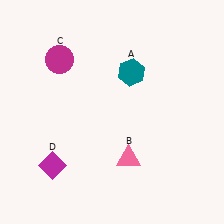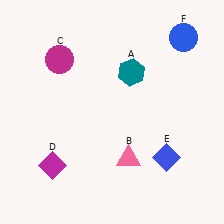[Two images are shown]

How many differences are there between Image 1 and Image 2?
There are 2 differences between the two images.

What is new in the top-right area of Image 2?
A blue circle (F) was added in the top-right area of Image 2.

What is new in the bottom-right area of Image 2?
A blue diamond (E) was added in the bottom-right area of Image 2.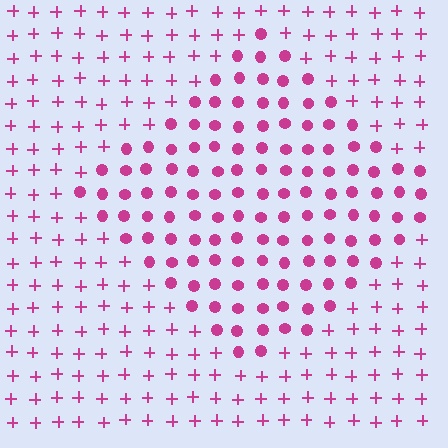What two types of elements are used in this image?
The image uses circles inside the diamond region and plus signs outside it.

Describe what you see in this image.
The image is filled with small magenta elements arranged in a uniform grid. A diamond-shaped region contains circles, while the surrounding area contains plus signs. The boundary is defined purely by the change in element shape.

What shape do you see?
I see a diamond.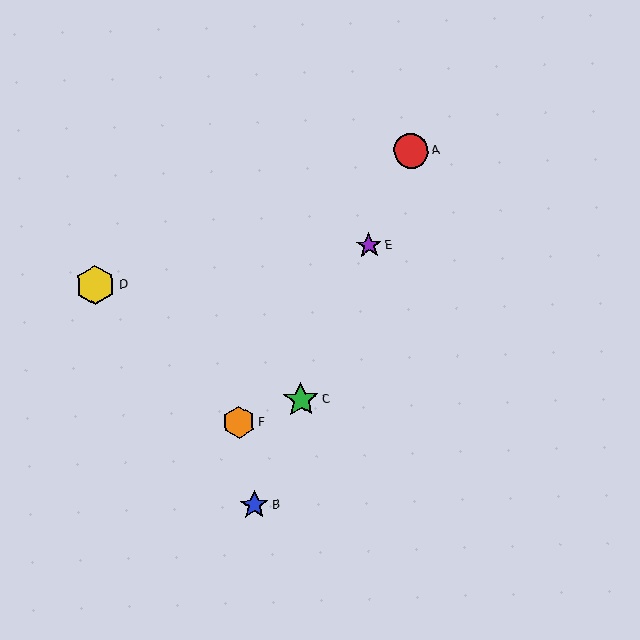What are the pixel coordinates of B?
Object B is at (254, 505).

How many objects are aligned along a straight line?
4 objects (A, B, C, E) are aligned along a straight line.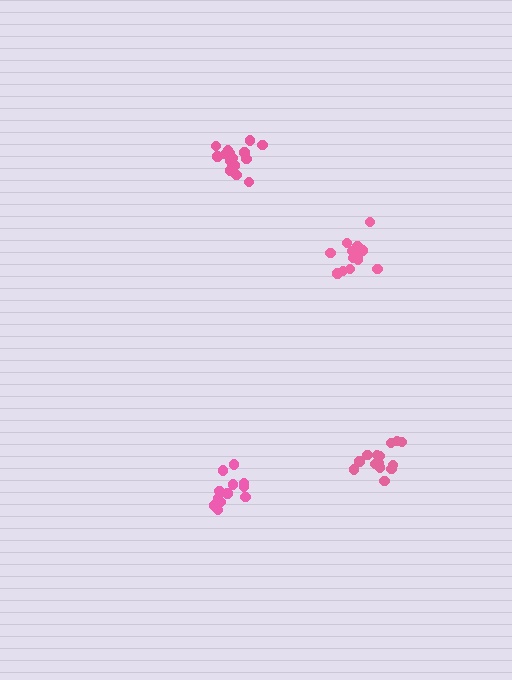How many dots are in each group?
Group 1: 12 dots, Group 2: 18 dots, Group 3: 14 dots, Group 4: 15 dots (59 total).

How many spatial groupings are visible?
There are 4 spatial groupings.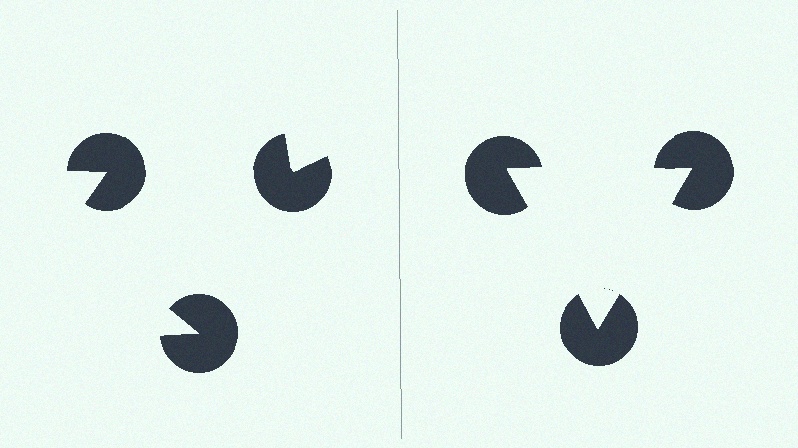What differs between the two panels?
The pac-man discs are positioned identically on both sides; only the wedge orientations differ. On the right they align to a triangle; on the left they are misaligned.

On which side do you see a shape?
An illusory triangle appears on the right side. On the left side the wedge cuts are rotated, so no coherent shape forms.